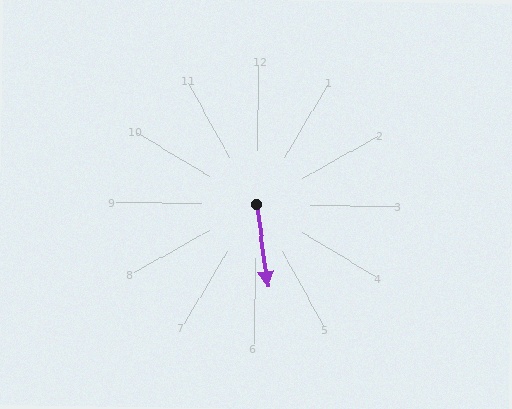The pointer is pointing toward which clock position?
Roughly 6 o'clock.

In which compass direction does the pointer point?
South.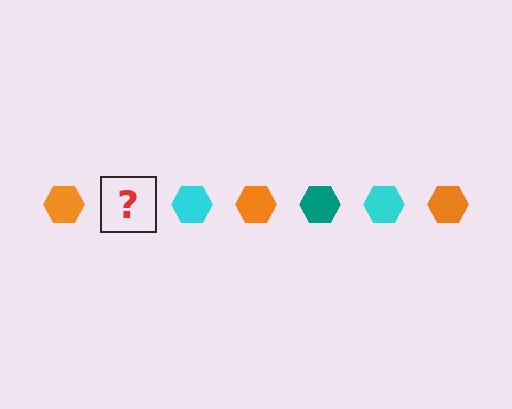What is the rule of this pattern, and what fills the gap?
The rule is that the pattern cycles through orange, teal, cyan hexagons. The gap should be filled with a teal hexagon.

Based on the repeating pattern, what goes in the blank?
The blank should be a teal hexagon.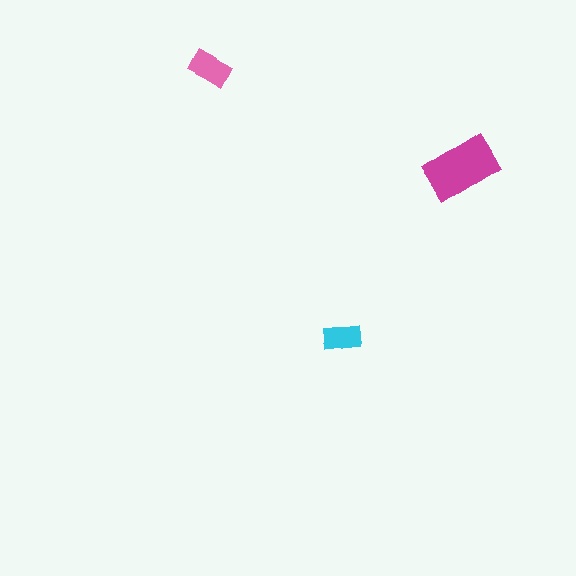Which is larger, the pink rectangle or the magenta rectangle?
The magenta one.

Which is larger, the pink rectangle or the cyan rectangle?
The pink one.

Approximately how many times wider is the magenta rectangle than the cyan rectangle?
About 2 times wider.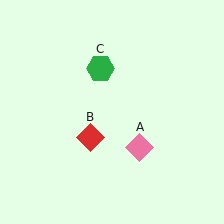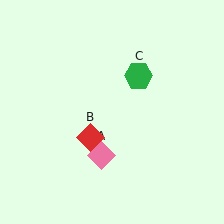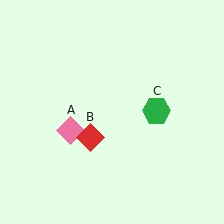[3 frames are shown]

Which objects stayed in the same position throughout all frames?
Red diamond (object B) remained stationary.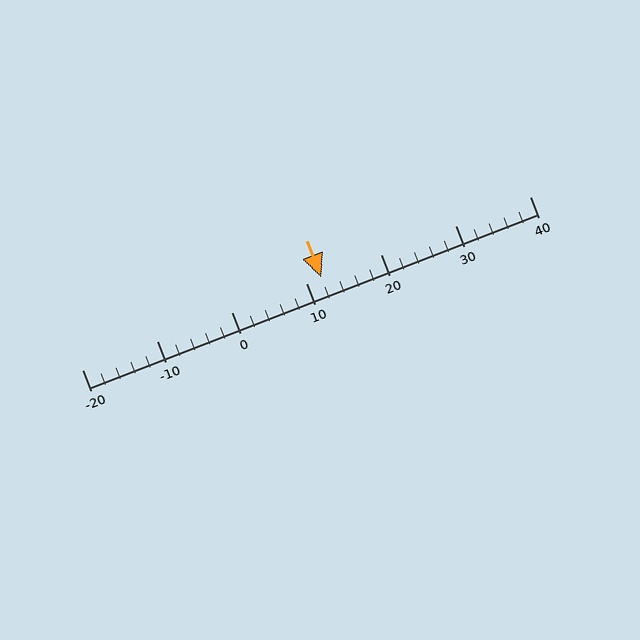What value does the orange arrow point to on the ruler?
The orange arrow points to approximately 12.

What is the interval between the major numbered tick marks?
The major tick marks are spaced 10 units apart.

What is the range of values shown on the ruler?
The ruler shows values from -20 to 40.